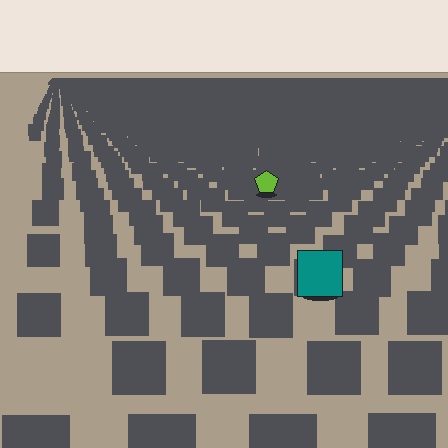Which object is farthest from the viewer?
The lime pentagon is farthest from the viewer. It appears smaller and the ground texture around it is denser.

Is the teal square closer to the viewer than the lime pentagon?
Yes. The teal square is closer — you can tell from the texture gradient: the ground texture is coarser near it.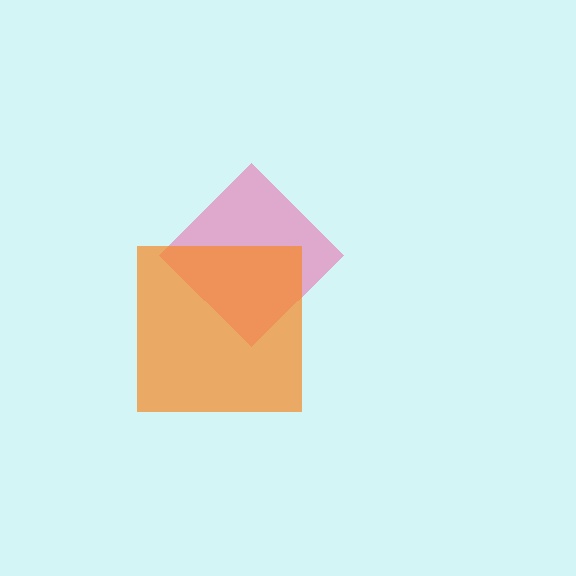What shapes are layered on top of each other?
The layered shapes are: a pink diamond, an orange square.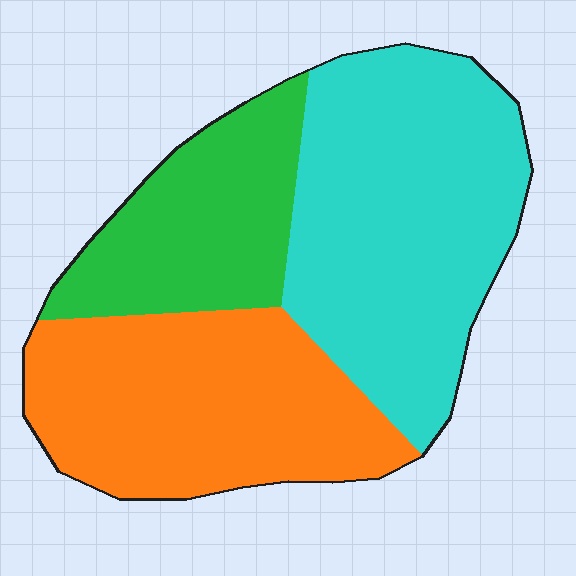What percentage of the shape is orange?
Orange takes up between a quarter and a half of the shape.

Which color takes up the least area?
Green, at roughly 20%.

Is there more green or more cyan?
Cyan.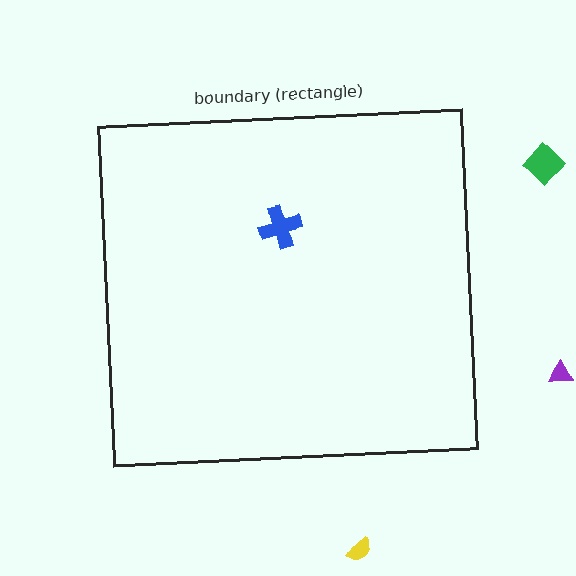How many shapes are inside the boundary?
1 inside, 3 outside.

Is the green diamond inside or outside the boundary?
Outside.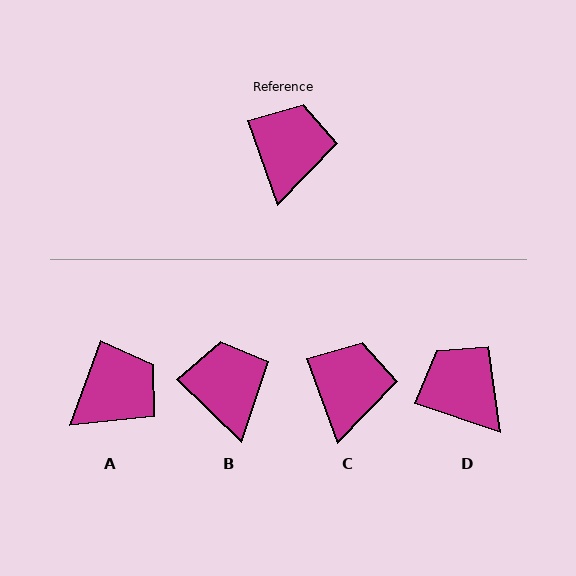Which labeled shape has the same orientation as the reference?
C.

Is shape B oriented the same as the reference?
No, it is off by about 25 degrees.